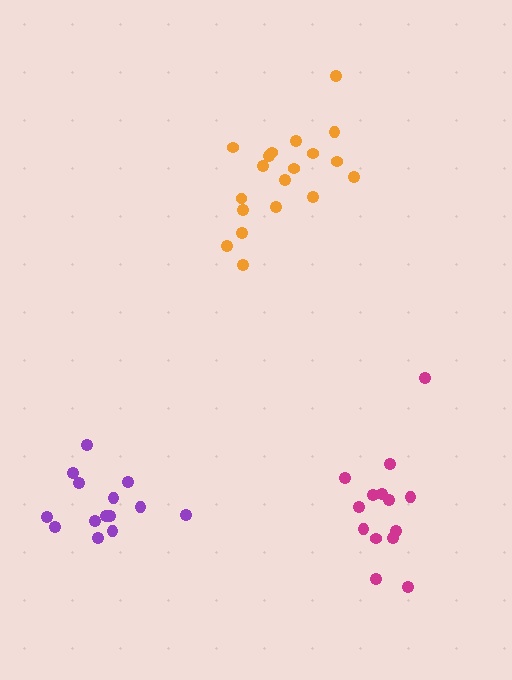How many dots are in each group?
Group 1: 14 dots, Group 2: 19 dots, Group 3: 14 dots (47 total).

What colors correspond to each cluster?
The clusters are colored: magenta, orange, purple.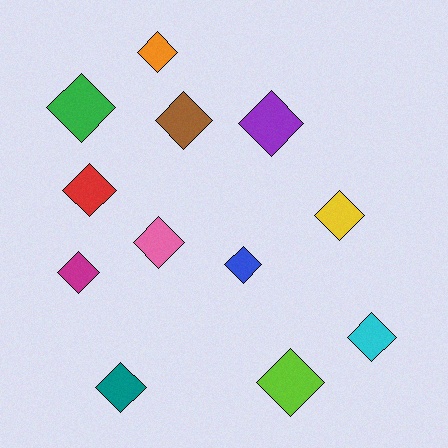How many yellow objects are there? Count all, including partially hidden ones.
There is 1 yellow object.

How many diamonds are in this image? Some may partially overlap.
There are 12 diamonds.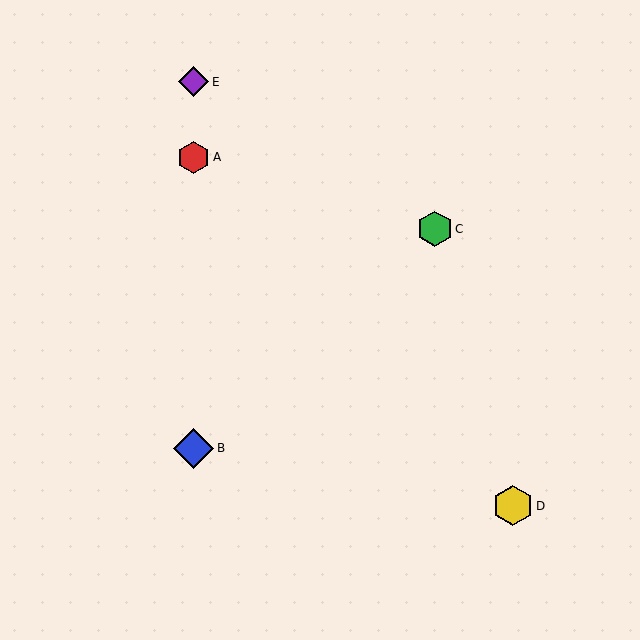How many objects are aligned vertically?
3 objects (A, B, E) are aligned vertically.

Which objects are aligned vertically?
Objects A, B, E are aligned vertically.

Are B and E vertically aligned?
Yes, both are at x≈194.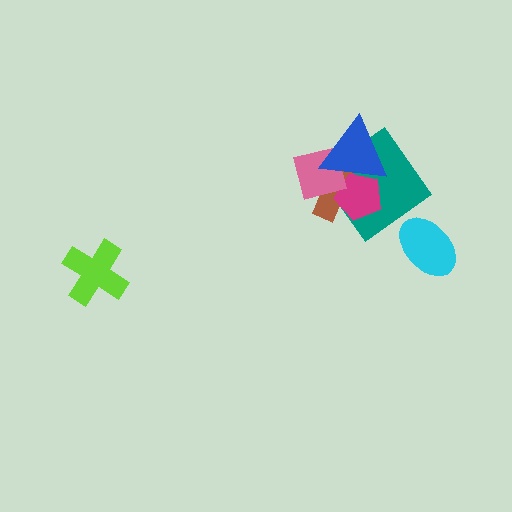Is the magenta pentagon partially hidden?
Yes, it is partially covered by another shape.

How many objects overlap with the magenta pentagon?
4 objects overlap with the magenta pentagon.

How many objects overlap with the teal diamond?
4 objects overlap with the teal diamond.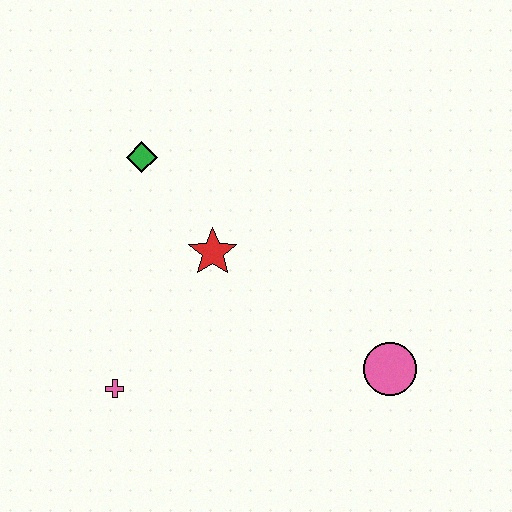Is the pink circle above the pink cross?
Yes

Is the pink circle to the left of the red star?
No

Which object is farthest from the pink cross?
The pink circle is farthest from the pink cross.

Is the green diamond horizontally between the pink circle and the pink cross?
Yes